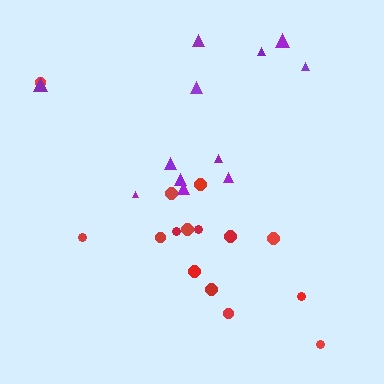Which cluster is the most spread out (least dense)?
Purple.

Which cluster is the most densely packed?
Red.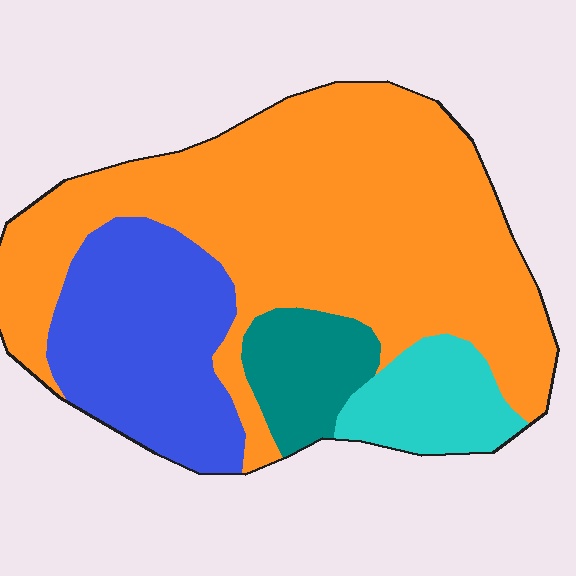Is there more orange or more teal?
Orange.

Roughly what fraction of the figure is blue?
Blue covers 23% of the figure.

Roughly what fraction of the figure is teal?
Teal takes up less than a sixth of the figure.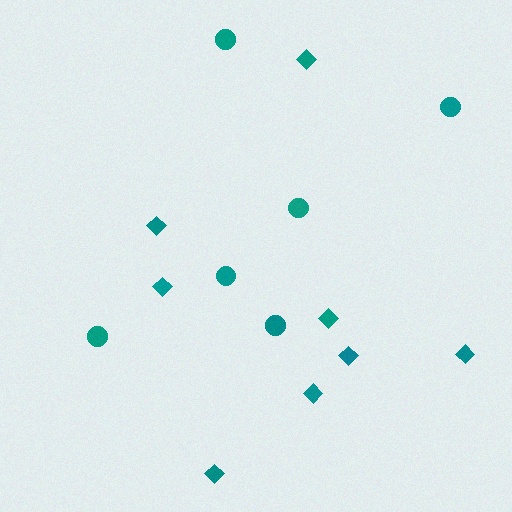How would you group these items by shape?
There are 2 groups: one group of diamonds (8) and one group of circles (6).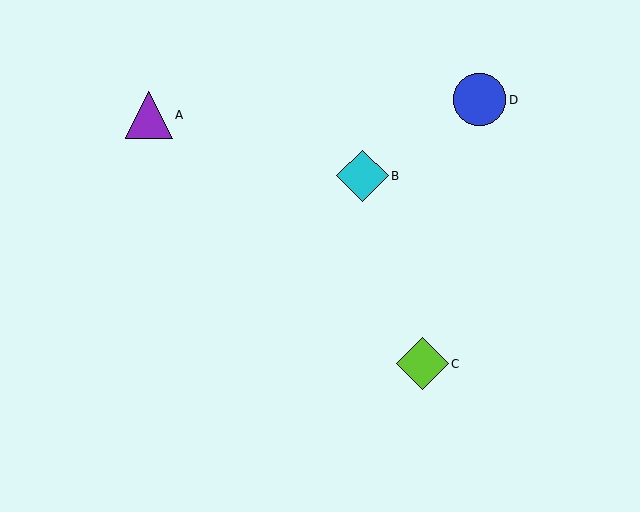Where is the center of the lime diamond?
The center of the lime diamond is at (422, 364).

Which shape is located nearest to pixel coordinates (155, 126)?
The purple triangle (labeled A) at (149, 115) is nearest to that location.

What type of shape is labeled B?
Shape B is a cyan diamond.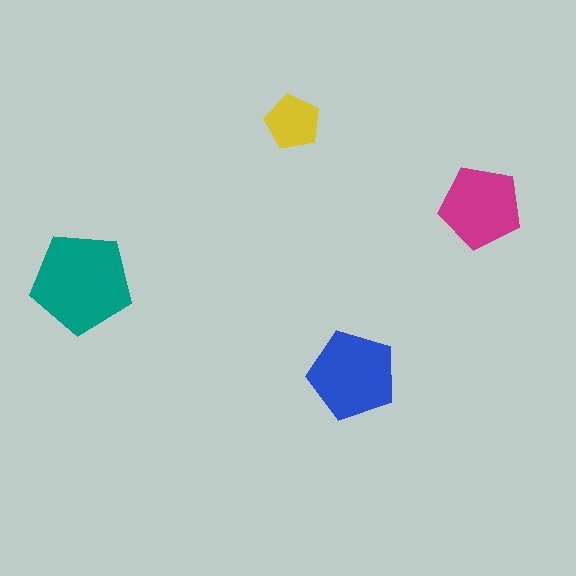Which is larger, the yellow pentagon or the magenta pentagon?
The magenta one.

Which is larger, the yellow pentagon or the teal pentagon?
The teal one.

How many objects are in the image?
There are 4 objects in the image.